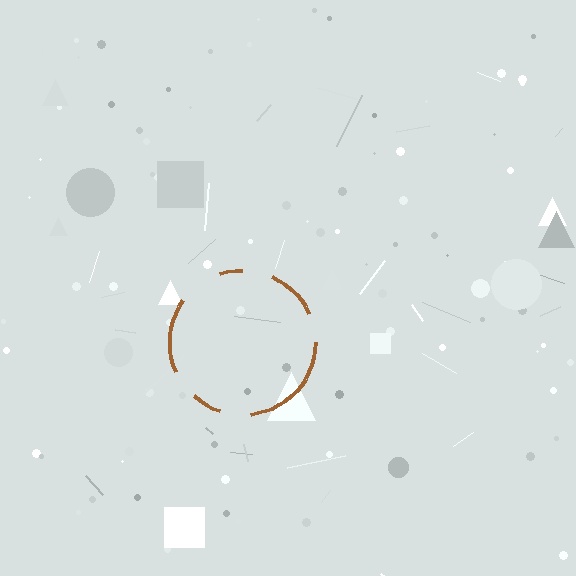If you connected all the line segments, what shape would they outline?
They would outline a circle.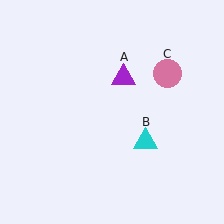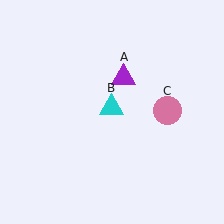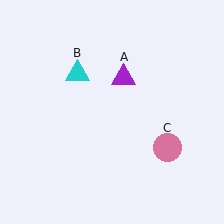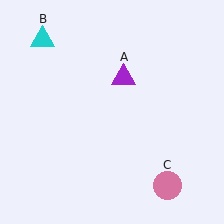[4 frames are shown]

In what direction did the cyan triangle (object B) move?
The cyan triangle (object B) moved up and to the left.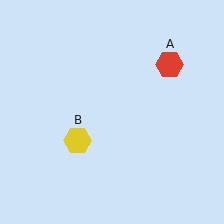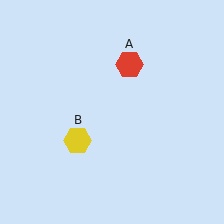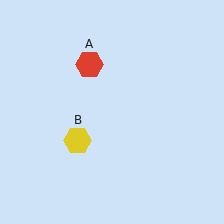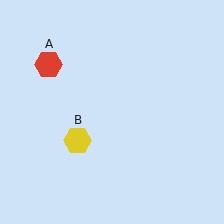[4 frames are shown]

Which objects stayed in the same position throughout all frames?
Yellow hexagon (object B) remained stationary.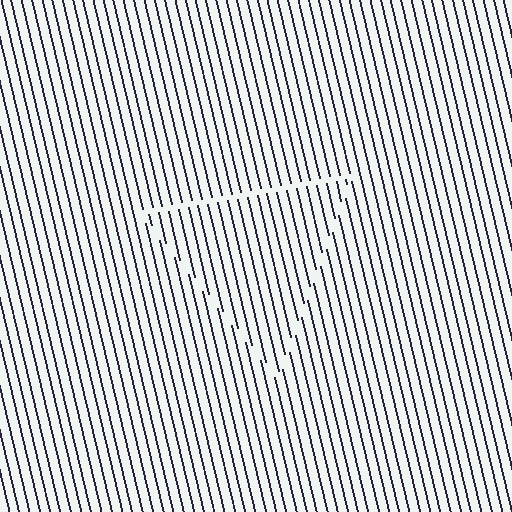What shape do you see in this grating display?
An illusory triangle. The interior of the shape contains the same grating, shifted by half a period — the contour is defined by the phase discontinuity where line-ends from the inner and outer gratings abut.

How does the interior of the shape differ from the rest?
The interior of the shape contains the same grating, shifted by half a period — the contour is defined by the phase discontinuity where line-ends from the inner and outer gratings abut.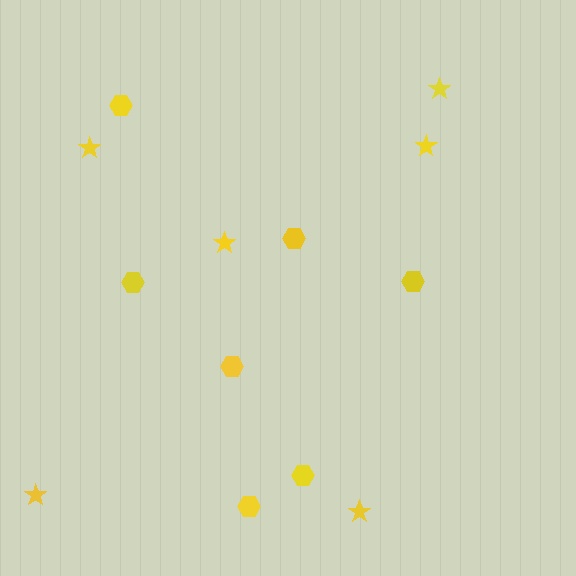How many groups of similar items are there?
There are 2 groups: one group of hexagons (7) and one group of stars (6).